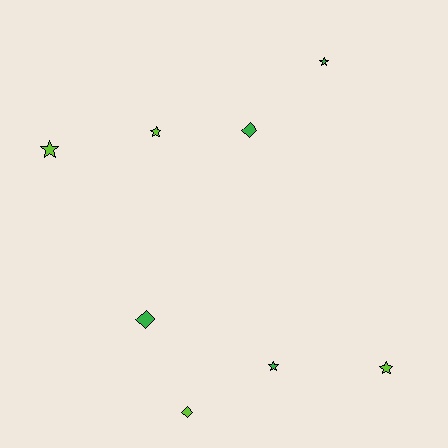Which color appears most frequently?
Lime, with 4 objects.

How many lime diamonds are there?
There is 1 lime diamond.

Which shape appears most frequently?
Star, with 5 objects.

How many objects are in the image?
There are 8 objects.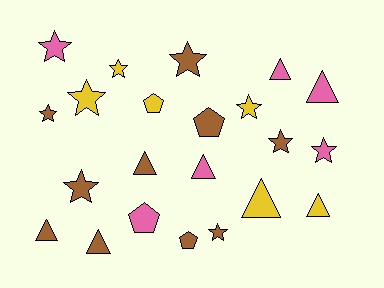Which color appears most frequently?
Brown, with 10 objects.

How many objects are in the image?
There are 22 objects.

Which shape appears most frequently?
Star, with 10 objects.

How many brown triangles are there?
There are 3 brown triangles.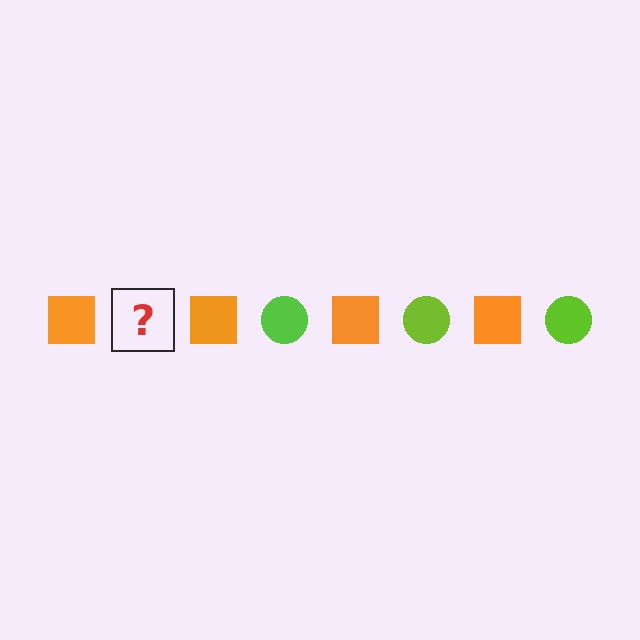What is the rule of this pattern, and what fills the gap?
The rule is that the pattern alternates between orange square and lime circle. The gap should be filled with a lime circle.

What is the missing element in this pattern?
The missing element is a lime circle.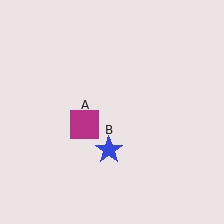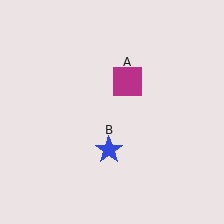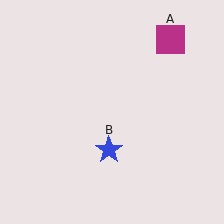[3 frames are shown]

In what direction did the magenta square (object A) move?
The magenta square (object A) moved up and to the right.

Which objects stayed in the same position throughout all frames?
Blue star (object B) remained stationary.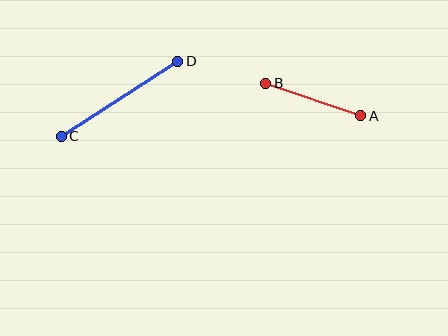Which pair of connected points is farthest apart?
Points C and D are farthest apart.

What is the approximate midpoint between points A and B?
The midpoint is at approximately (313, 100) pixels.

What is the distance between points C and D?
The distance is approximately 138 pixels.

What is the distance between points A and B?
The distance is approximately 100 pixels.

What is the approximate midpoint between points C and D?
The midpoint is at approximately (119, 99) pixels.